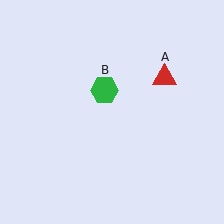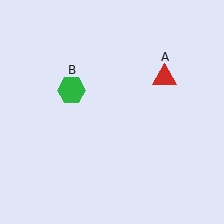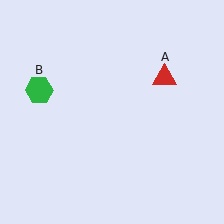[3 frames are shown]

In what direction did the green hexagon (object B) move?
The green hexagon (object B) moved left.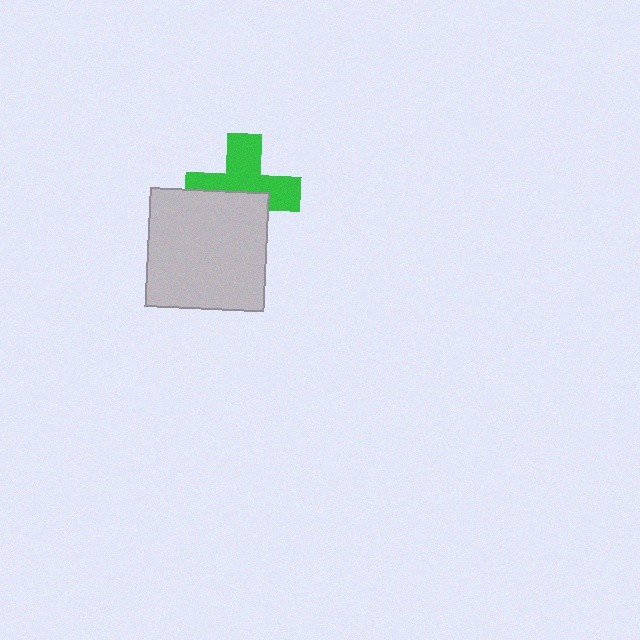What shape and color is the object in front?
The object in front is a light gray square.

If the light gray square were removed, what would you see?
You would see the complete green cross.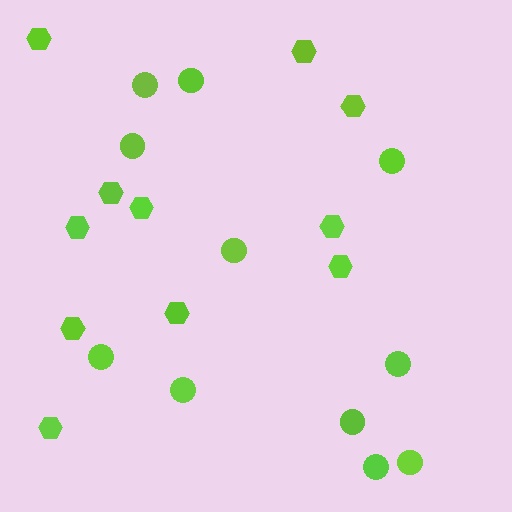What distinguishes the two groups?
There are 2 groups: one group of hexagons (11) and one group of circles (11).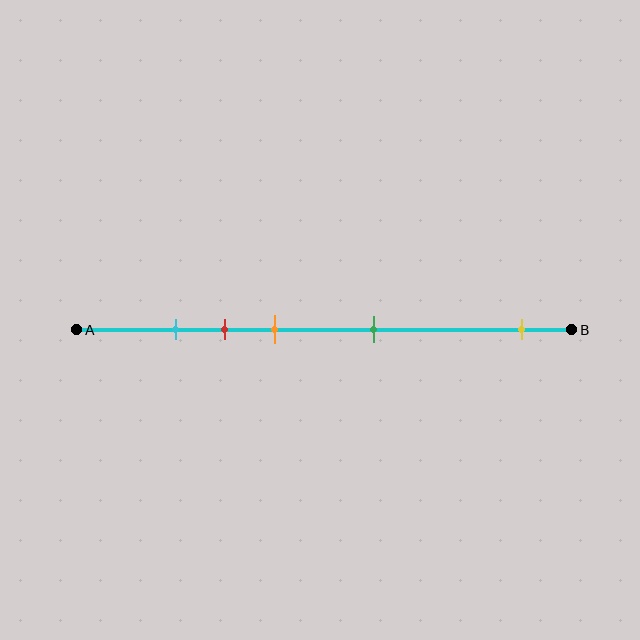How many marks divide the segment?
There are 5 marks dividing the segment.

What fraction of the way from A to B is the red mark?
The red mark is approximately 30% (0.3) of the way from A to B.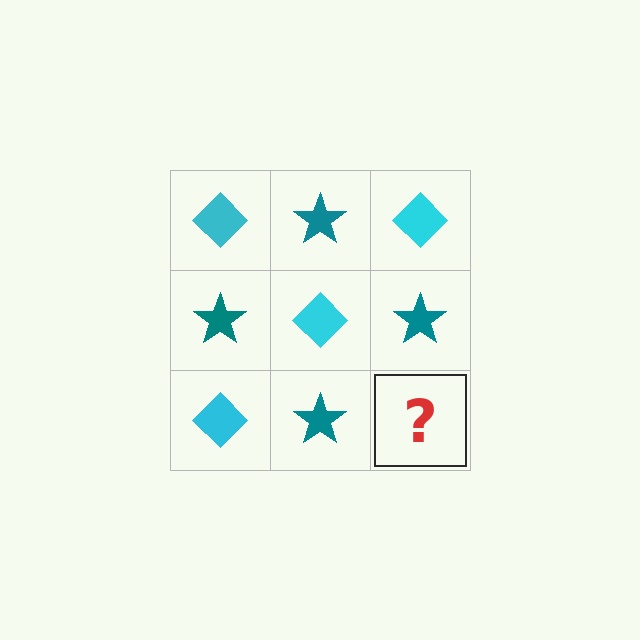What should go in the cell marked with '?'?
The missing cell should contain a cyan diamond.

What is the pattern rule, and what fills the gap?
The rule is that it alternates cyan diamond and teal star in a checkerboard pattern. The gap should be filled with a cyan diamond.